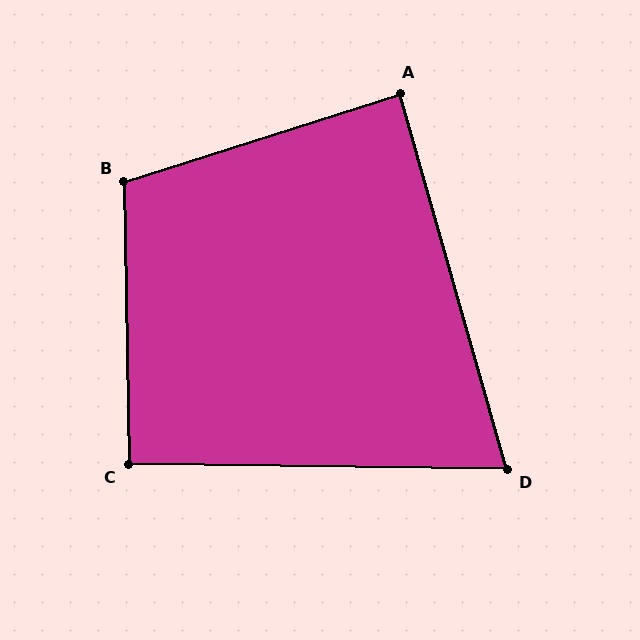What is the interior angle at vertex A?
Approximately 88 degrees (approximately right).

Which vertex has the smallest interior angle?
D, at approximately 73 degrees.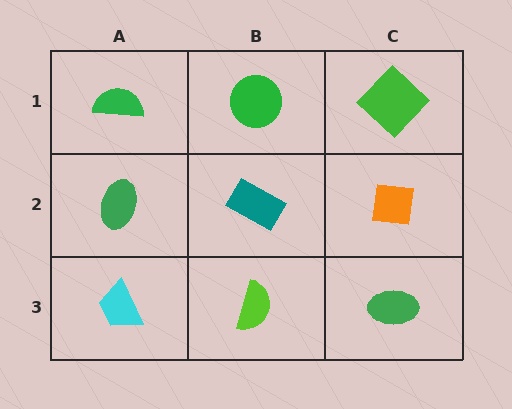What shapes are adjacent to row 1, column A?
A green ellipse (row 2, column A), a green circle (row 1, column B).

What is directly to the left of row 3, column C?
A lime semicircle.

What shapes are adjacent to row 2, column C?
A green diamond (row 1, column C), a green ellipse (row 3, column C), a teal rectangle (row 2, column B).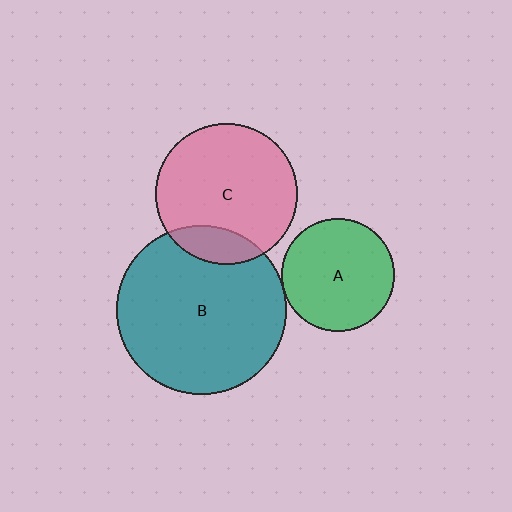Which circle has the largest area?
Circle B (teal).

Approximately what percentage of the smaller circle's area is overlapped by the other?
Approximately 5%.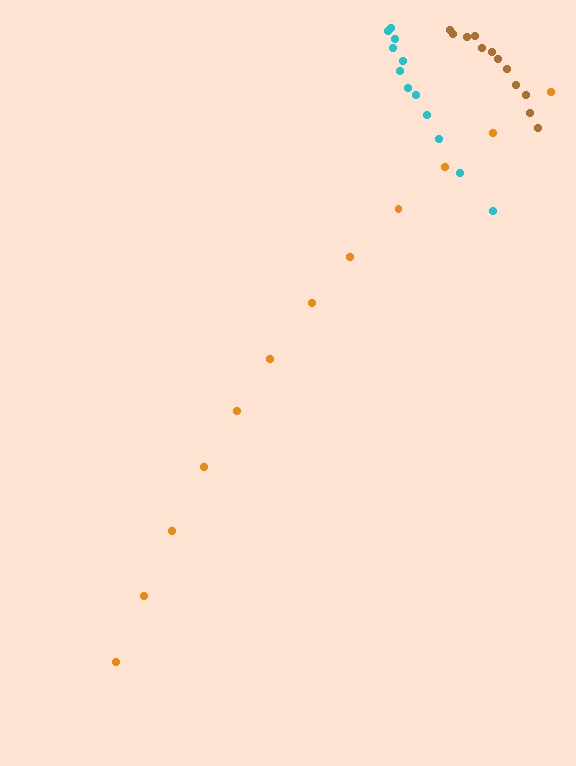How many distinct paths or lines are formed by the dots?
There are 3 distinct paths.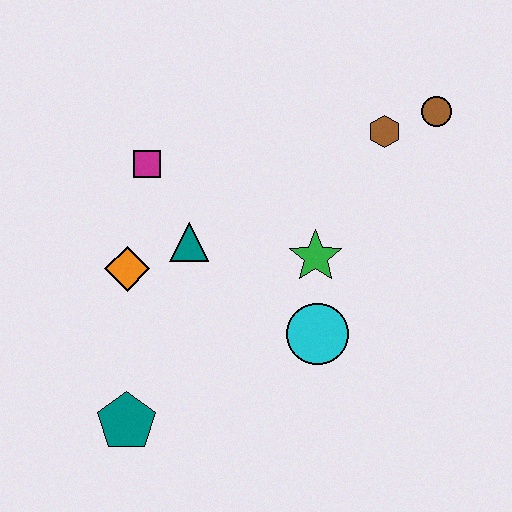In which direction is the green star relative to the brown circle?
The green star is below the brown circle.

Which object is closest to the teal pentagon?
The orange diamond is closest to the teal pentagon.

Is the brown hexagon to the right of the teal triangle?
Yes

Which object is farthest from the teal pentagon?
The brown circle is farthest from the teal pentagon.